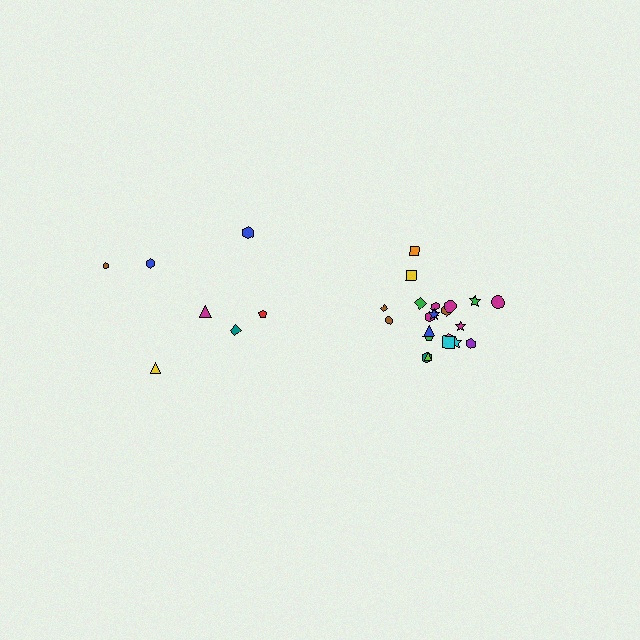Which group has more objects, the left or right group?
The right group.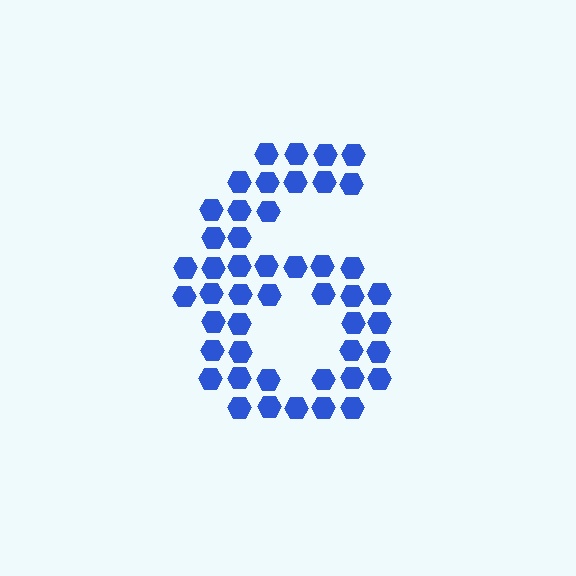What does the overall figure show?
The overall figure shows the digit 6.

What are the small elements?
The small elements are hexagons.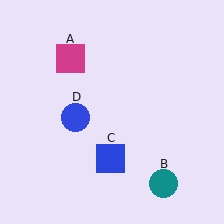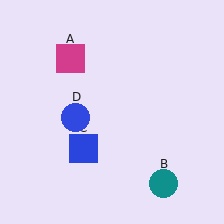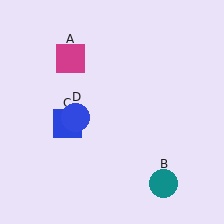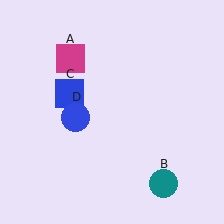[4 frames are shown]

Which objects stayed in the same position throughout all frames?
Magenta square (object A) and teal circle (object B) and blue circle (object D) remained stationary.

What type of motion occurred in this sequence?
The blue square (object C) rotated clockwise around the center of the scene.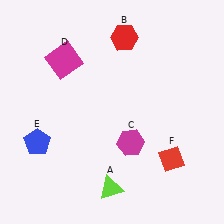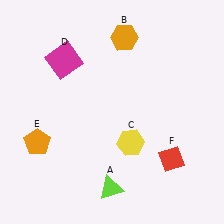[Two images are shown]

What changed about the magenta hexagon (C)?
In Image 1, C is magenta. In Image 2, it changed to yellow.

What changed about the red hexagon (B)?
In Image 1, B is red. In Image 2, it changed to orange.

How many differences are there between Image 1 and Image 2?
There are 3 differences between the two images.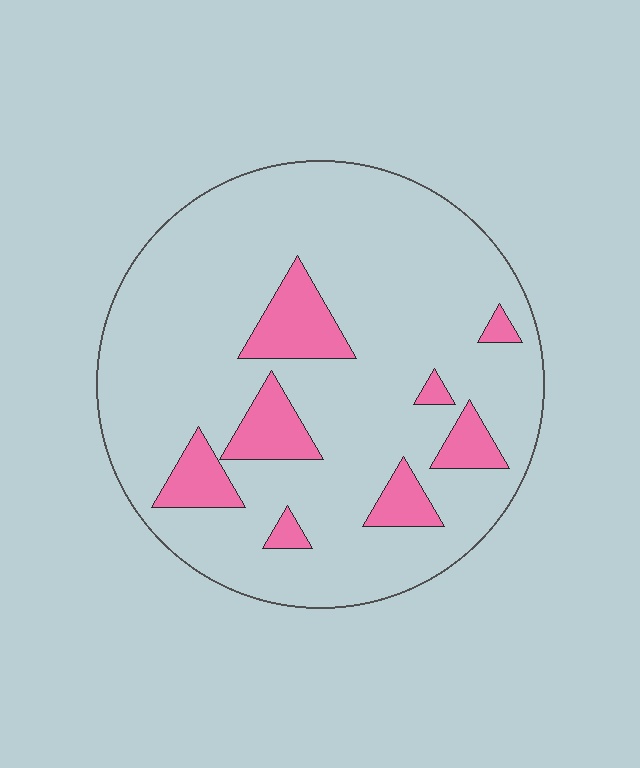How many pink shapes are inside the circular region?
8.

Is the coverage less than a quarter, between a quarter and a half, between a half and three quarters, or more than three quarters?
Less than a quarter.